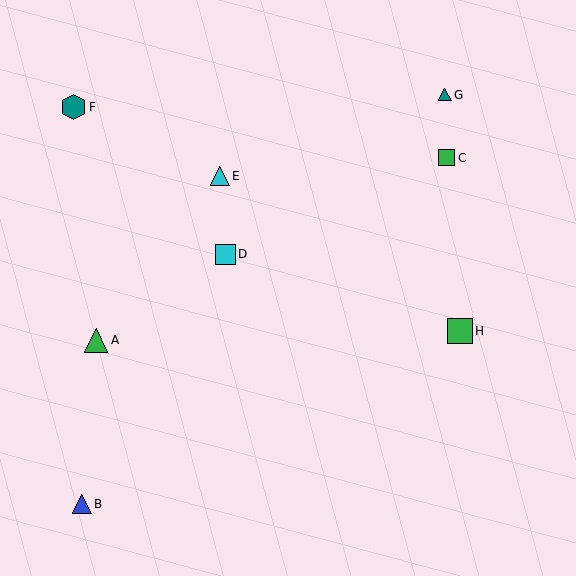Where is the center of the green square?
The center of the green square is at (460, 331).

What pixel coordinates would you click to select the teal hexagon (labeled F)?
Click at (73, 107) to select the teal hexagon F.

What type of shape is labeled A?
Shape A is a green triangle.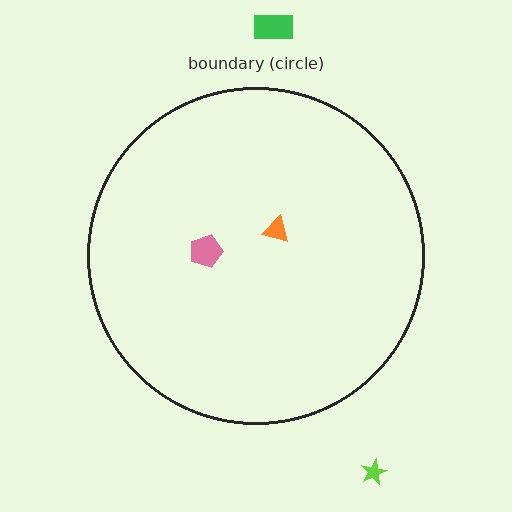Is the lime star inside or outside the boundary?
Outside.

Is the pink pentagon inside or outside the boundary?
Inside.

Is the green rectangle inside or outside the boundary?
Outside.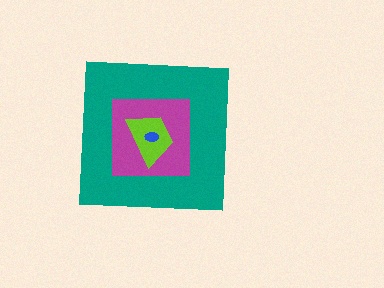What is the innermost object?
The blue ellipse.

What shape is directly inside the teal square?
The magenta square.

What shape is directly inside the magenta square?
The lime trapezoid.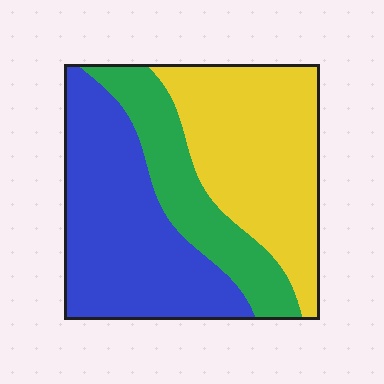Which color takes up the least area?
Green, at roughly 20%.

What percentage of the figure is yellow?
Yellow covers 38% of the figure.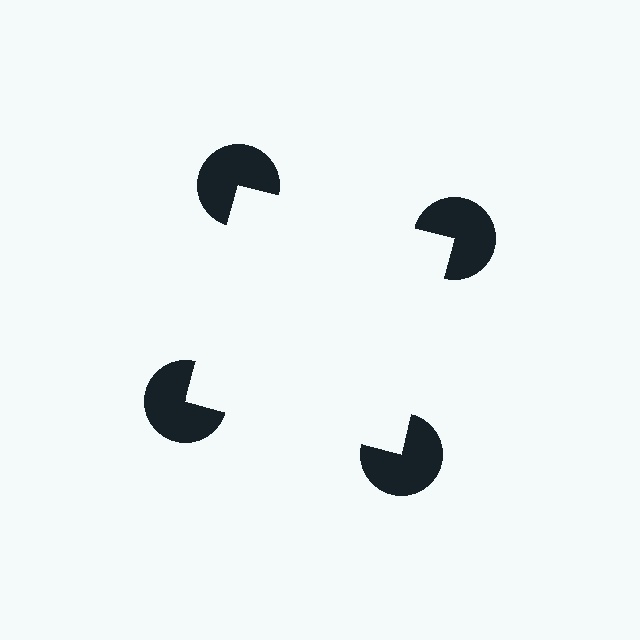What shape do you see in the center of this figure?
An illusory square — its edges are inferred from the aligned wedge cuts in the pac-man discs, not physically drawn.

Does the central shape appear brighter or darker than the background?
It typically appears slightly brighter than the background, even though no actual brightness change is drawn.